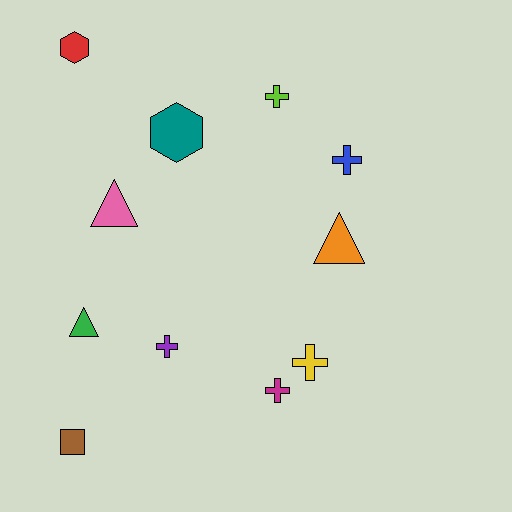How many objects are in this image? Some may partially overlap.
There are 11 objects.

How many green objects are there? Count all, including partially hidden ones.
There is 1 green object.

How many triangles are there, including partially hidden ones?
There are 3 triangles.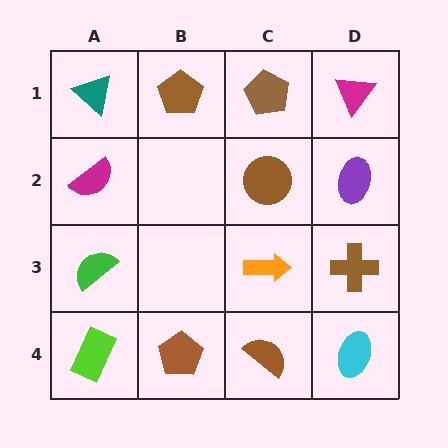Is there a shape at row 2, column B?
No, that cell is empty.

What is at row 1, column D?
A magenta triangle.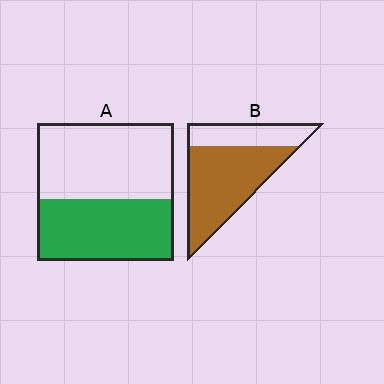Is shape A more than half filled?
No.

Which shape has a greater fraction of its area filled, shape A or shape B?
Shape B.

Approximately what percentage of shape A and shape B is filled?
A is approximately 45% and B is approximately 70%.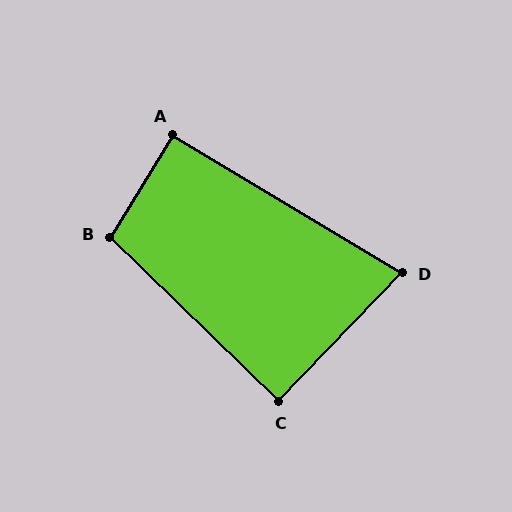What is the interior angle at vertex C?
Approximately 90 degrees (approximately right).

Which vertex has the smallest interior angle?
D, at approximately 77 degrees.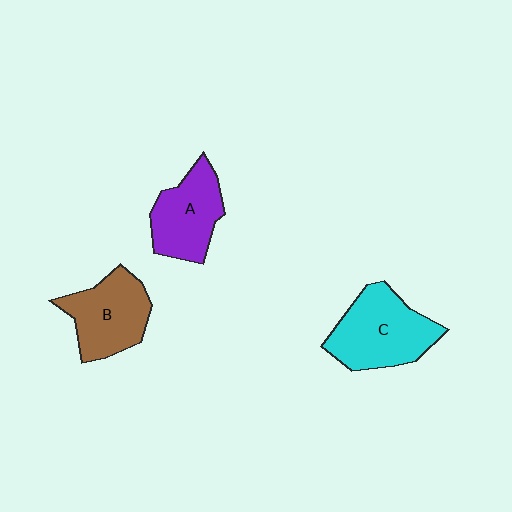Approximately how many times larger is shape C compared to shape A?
Approximately 1.3 times.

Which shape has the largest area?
Shape C (cyan).